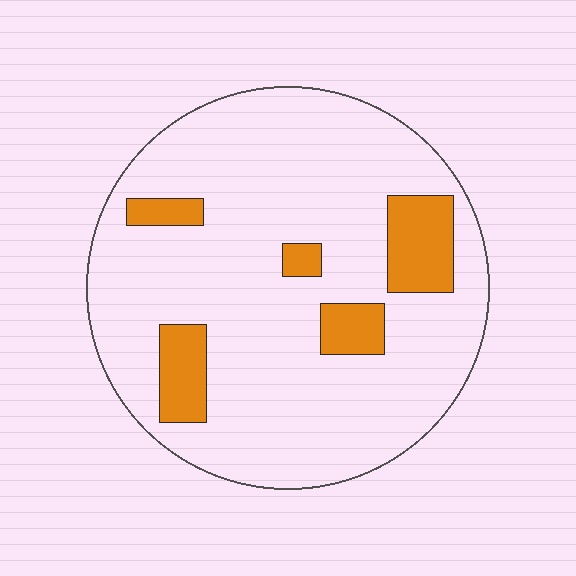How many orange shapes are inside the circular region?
5.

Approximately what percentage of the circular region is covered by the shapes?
Approximately 15%.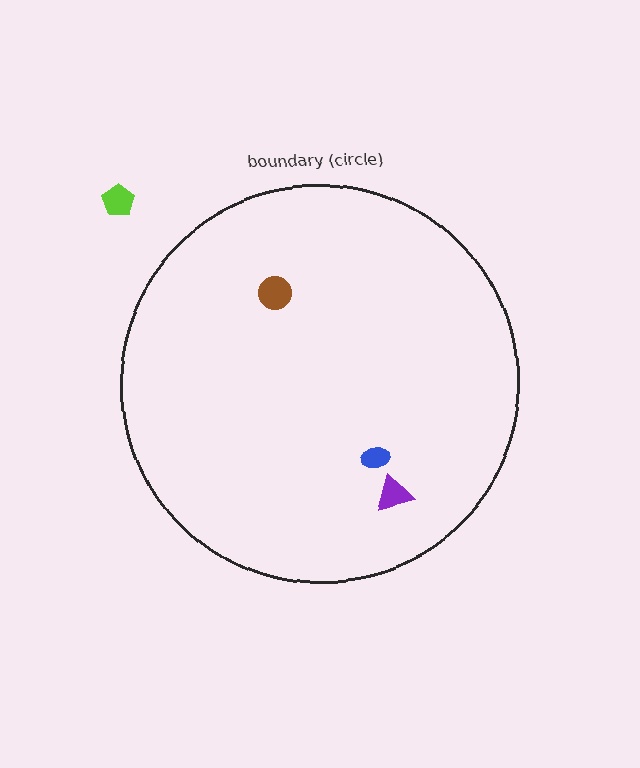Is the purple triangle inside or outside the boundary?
Inside.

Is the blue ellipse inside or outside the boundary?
Inside.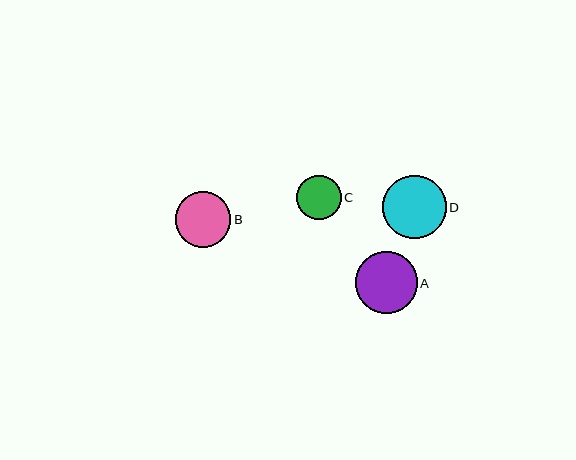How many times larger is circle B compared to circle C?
Circle B is approximately 1.2 times the size of circle C.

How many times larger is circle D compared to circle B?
Circle D is approximately 1.1 times the size of circle B.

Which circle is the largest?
Circle D is the largest with a size of approximately 63 pixels.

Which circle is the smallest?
Circle C is the smallest with a size of approximately 45 pixels.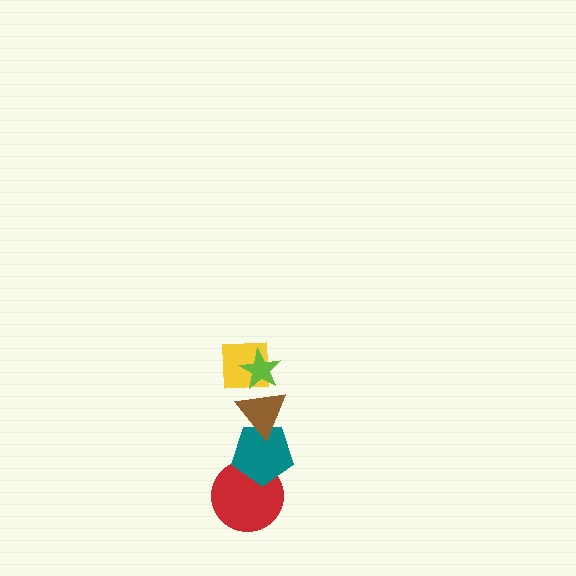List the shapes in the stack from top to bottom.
From top to bottom: the lime star, the yellow square, the brown triangle, the teal pentagon, the red circle.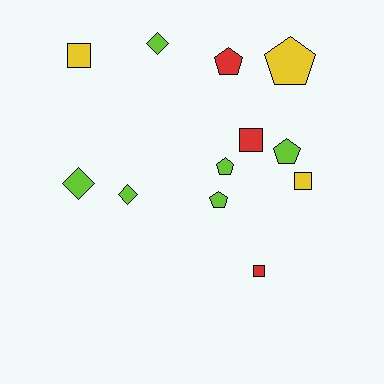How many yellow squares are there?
There are 2 yellow squares.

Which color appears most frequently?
Lime, with 6 objects.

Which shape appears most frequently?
Pentagon, with 5 objects.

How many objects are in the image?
There are 12 objects.